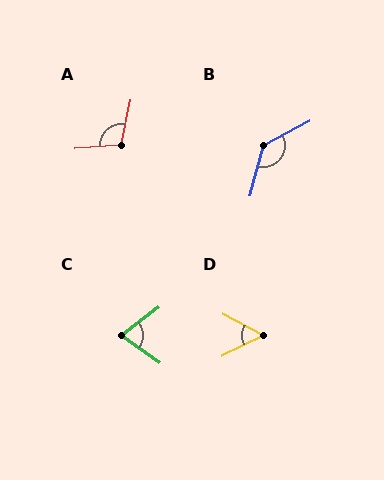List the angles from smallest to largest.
D (55°), C (72°), A (106°), B (133°).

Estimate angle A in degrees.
Approximately 106 degrees.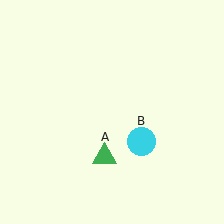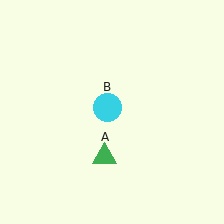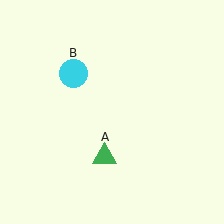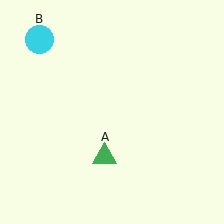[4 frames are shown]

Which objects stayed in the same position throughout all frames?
Green triangle (object A) remained stationary.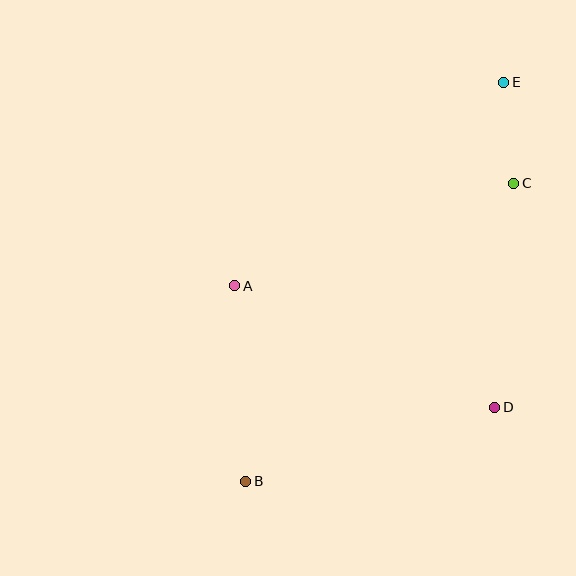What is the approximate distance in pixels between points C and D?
The distance between C and D is approximately 225 pixels.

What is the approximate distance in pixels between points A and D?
The distance between A and D is approximately 287 pixels.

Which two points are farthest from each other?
Points B and E are farthest from each other.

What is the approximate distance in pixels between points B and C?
The distance between B and C is approximately 401 pixels.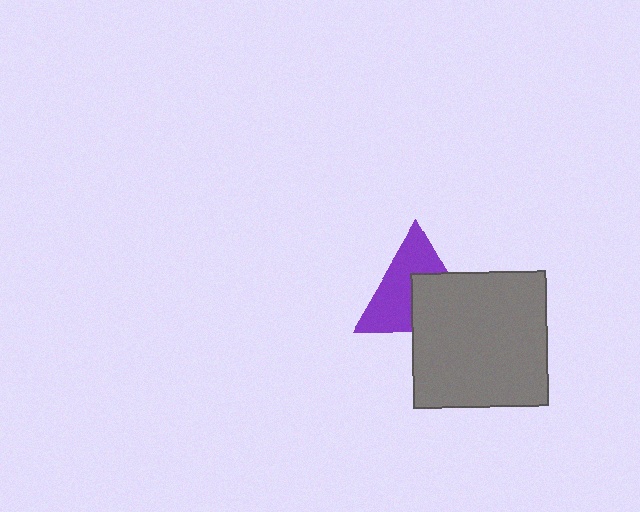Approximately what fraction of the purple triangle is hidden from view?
Roughly 44% of the purple triangle is hidden behind the gray square.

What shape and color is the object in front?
The object in front is a gray square.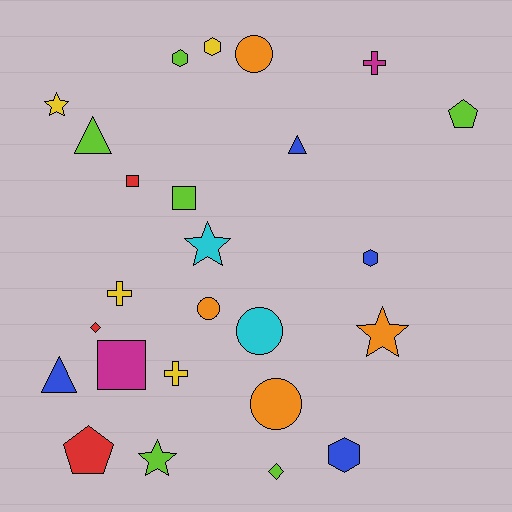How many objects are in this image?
There are 25 objects.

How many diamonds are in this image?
There are 2 diamonds.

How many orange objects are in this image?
There are 4 orange objects.